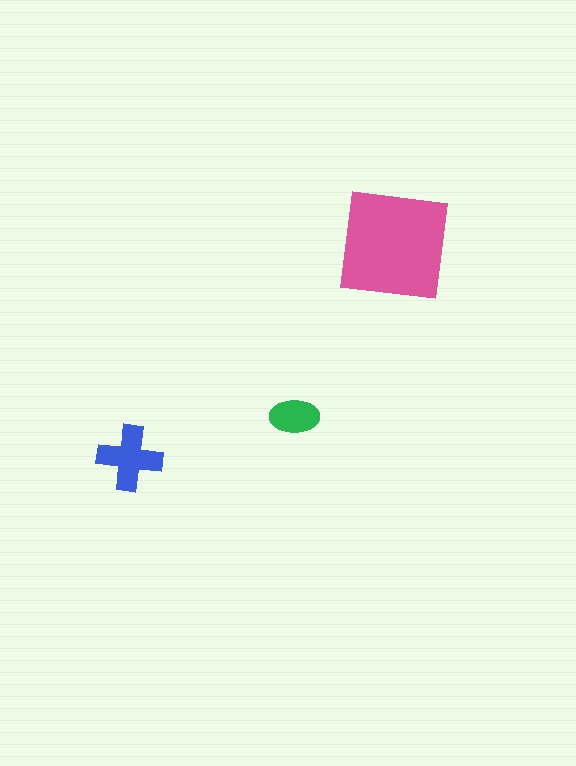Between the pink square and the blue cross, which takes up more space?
The pink square.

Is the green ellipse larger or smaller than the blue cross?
Smaller.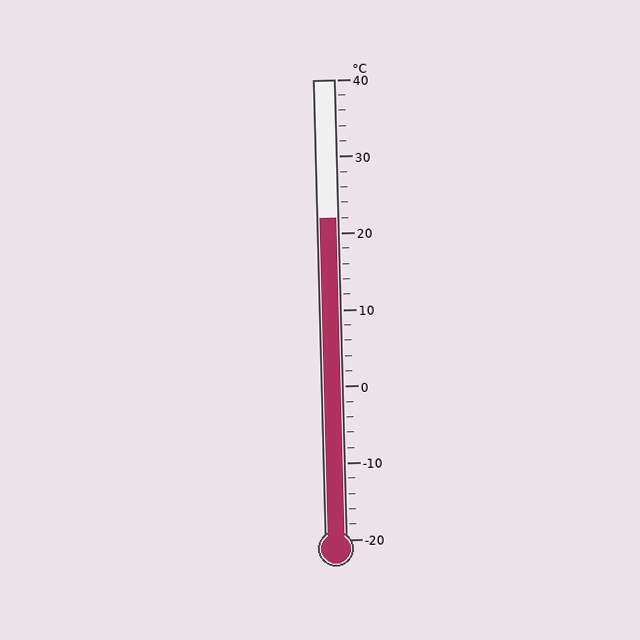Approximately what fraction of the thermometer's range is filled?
The thermometer is filled to approximately 70% of its range.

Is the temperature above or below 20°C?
The temperature is above 20°C.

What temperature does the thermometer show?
The thermometer shows approximately 22°C.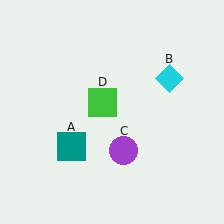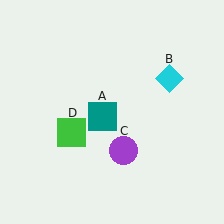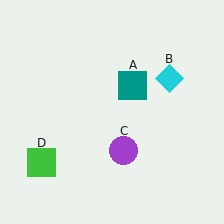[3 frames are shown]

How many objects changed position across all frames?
2 objects changed position: teal square (object A), green square (object D).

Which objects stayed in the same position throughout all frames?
Cyan diamond (object B) and purple circle (object C) remained stationary.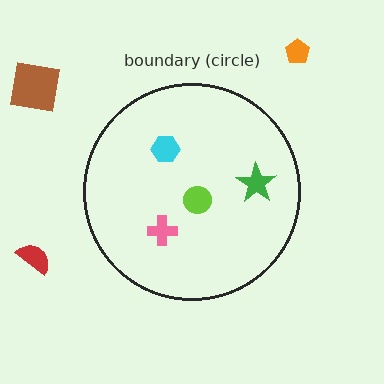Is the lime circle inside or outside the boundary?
Inside.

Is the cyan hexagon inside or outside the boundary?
Inside.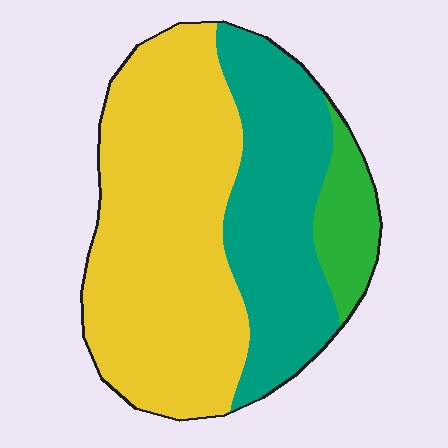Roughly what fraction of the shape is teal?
Teal takes up between a quarter and a half of the shape.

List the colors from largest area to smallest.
From largest to smallest: yellow, teal, green.